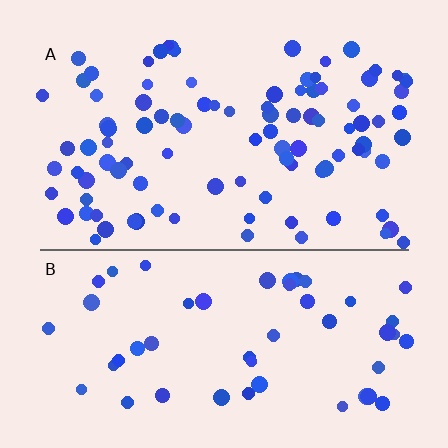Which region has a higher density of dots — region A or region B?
A (the top).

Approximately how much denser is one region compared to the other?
Approximately 1.9× — region A over region B.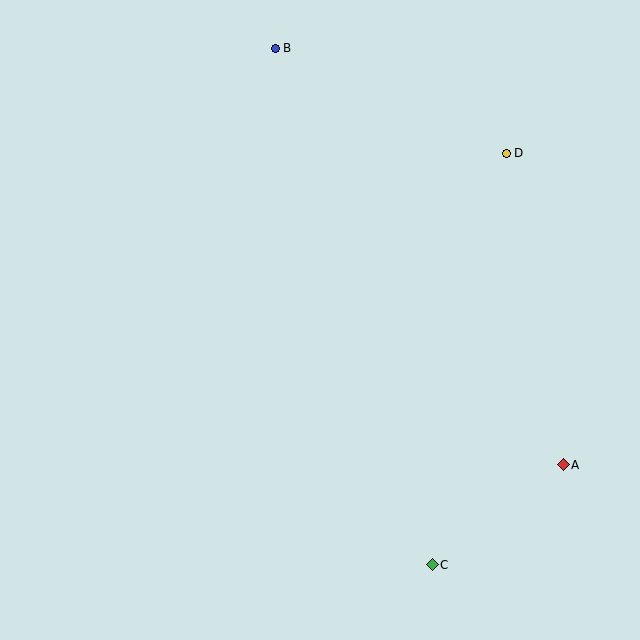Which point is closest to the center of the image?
Point D at (506, 153) is closest to the center.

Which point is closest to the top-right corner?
Point D is closest to the top-right corner.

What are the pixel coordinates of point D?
Point D is at (506, 153).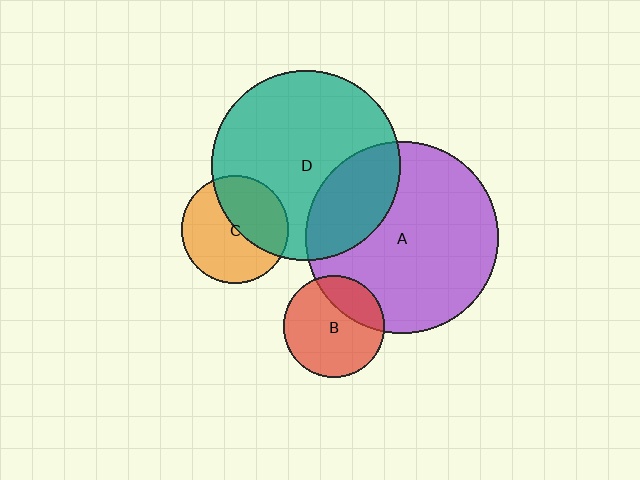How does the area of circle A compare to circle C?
Approximately 3.2 times.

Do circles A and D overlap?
Yes.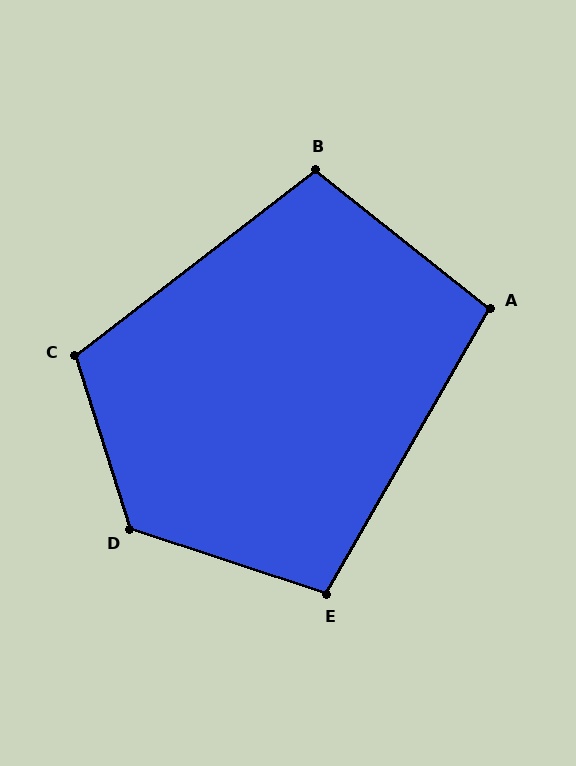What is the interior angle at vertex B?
Approximately 104 degrees (obtuse).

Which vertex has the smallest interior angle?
A, at approximately 99 degrees.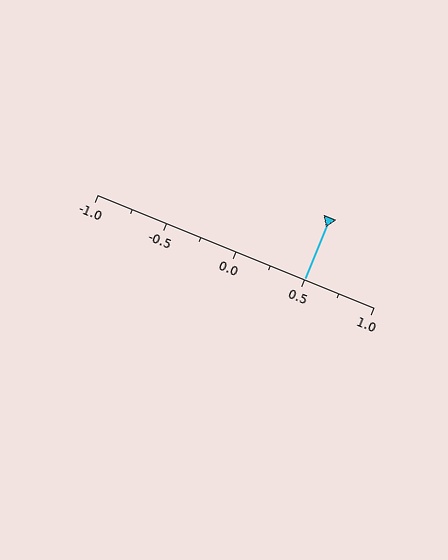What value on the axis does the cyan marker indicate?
The marker indicates approximately 0.5.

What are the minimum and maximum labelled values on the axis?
The axis runs from -1.0 to 1.0.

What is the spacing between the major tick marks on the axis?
The major ticks are spaced 0.5 apart.